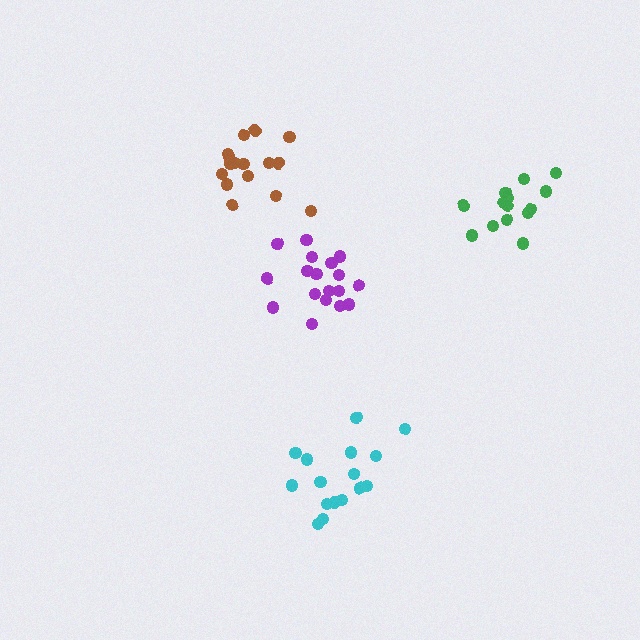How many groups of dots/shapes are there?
There are 4 groups.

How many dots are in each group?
Group 1: 15 dots, Group 2: 17 dots, Group 3: 18 dots, Group 4: 16 dots (66 total).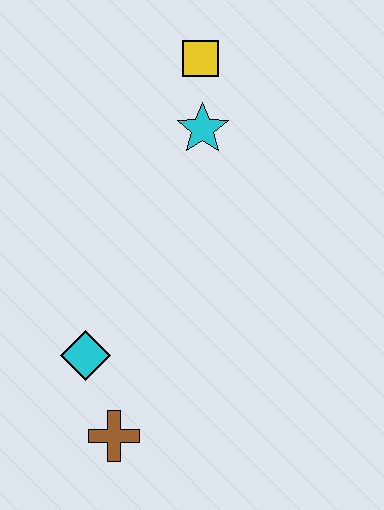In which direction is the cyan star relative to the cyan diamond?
The cyan star is above the cyan diamond.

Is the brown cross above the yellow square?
No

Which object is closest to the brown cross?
The cyan diamond is closest to the brown cross.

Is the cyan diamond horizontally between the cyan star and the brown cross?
No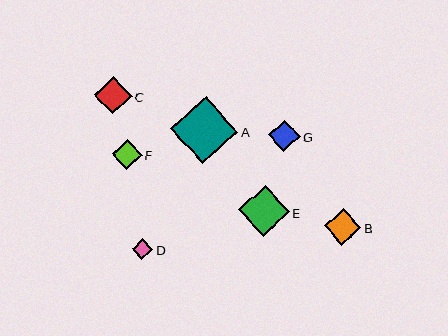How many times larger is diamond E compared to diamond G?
Diamond E is approximately 1.6 times the size of diamond G.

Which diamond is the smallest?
Diamond D is the smallest with a size of approximately 20 pixels.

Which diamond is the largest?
Diamond A is the largest with a size of approximately 67 pixels.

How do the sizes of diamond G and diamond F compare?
Diamond G and diamond F are approximately the same size.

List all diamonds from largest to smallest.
From largest to smallest: A, E, C, B, G, F, D.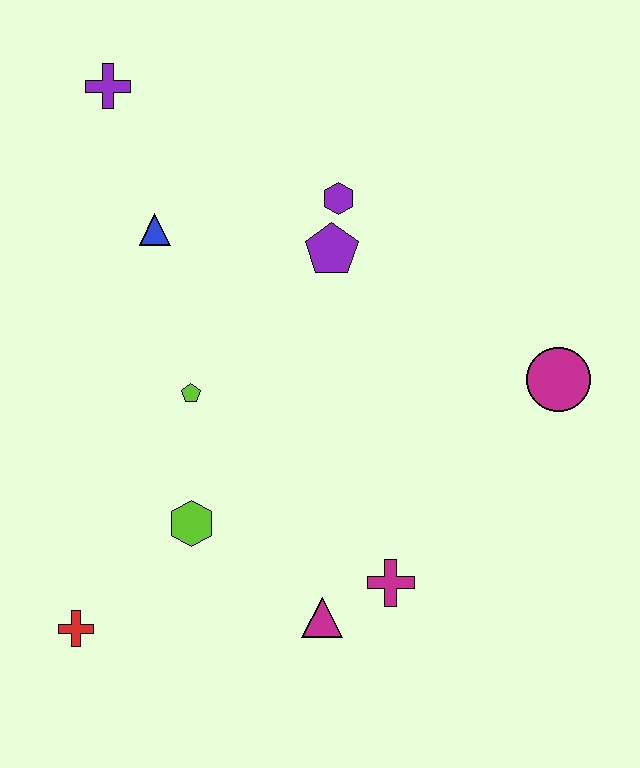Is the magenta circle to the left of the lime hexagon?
No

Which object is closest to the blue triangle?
The purple cross is closest to the blue triangle.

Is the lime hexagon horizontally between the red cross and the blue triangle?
No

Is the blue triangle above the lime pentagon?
Yes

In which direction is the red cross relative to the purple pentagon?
The red cross is below the purple pentagon.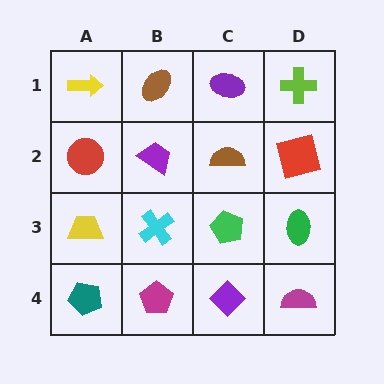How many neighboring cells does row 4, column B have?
3.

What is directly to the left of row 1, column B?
A yellow arrow.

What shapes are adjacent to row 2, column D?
A lime cross (row 1, column D), a green ellipse (row 3, column D), a brown semicircle (row 2, column C).